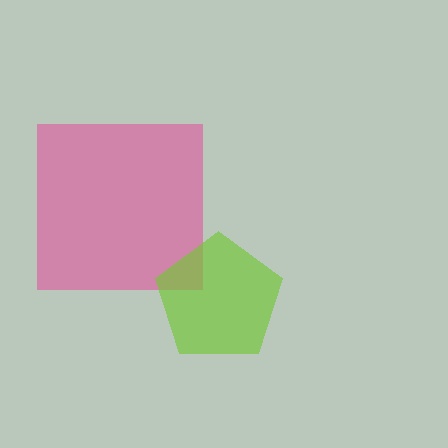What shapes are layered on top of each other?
The layered shapes are: a pink square, a lime pentagon.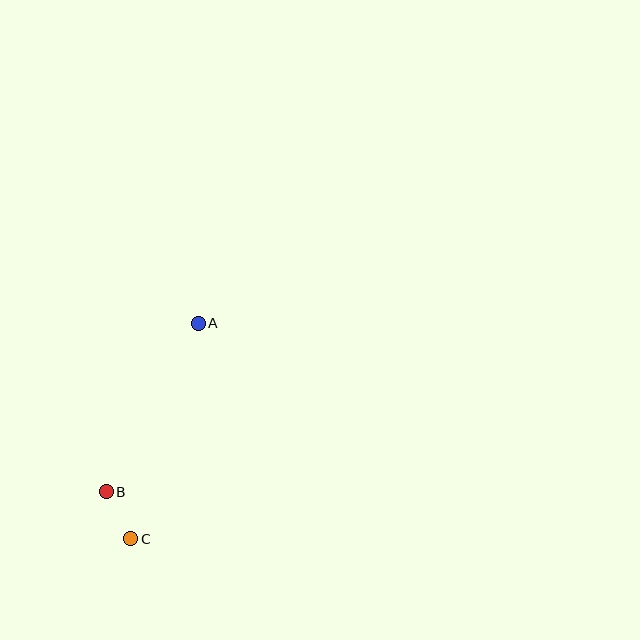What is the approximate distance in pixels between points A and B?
The distance between A and B is approximately 192 pixels.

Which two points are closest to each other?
Points B and C are closest to each other.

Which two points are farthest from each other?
Points A and C are farthest from each other.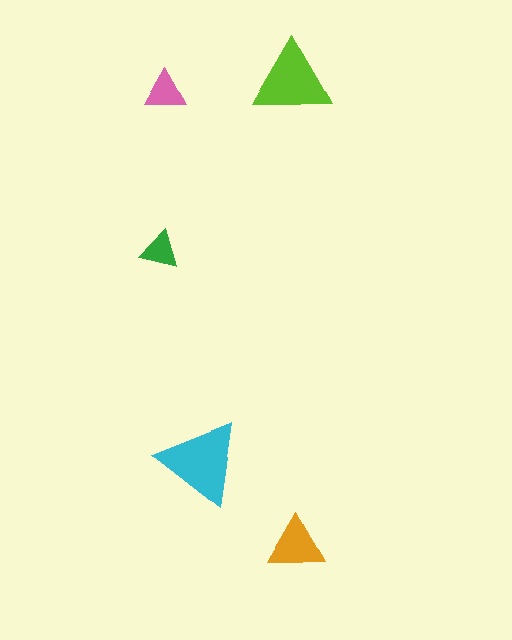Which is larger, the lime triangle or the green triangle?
The lime one.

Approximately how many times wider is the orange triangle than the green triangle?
About 1.5 times wider.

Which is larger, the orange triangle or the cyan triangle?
The cyan one.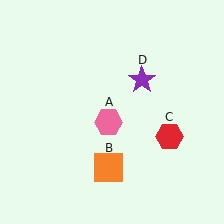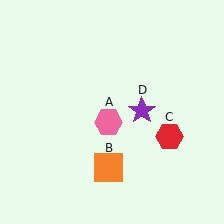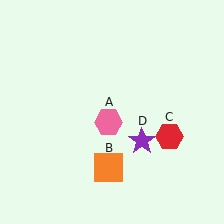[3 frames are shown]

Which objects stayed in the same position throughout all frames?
Pink hexagon (object A) and orange square (object B) and red hexagon (object C) remained stationary.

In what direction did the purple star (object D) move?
The purple star (object D) moved down.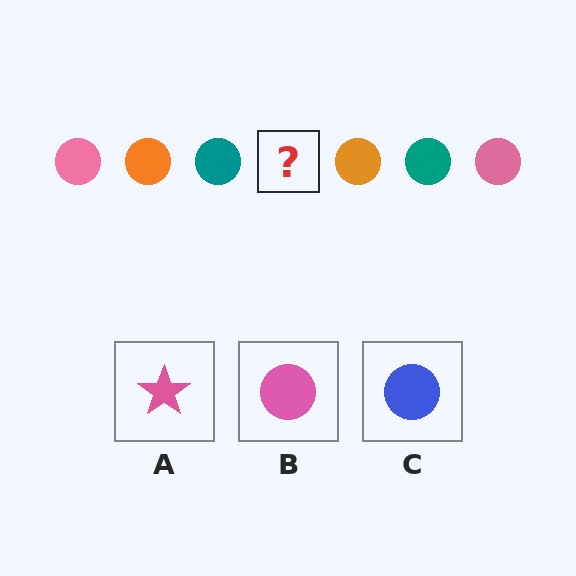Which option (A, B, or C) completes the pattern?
B.